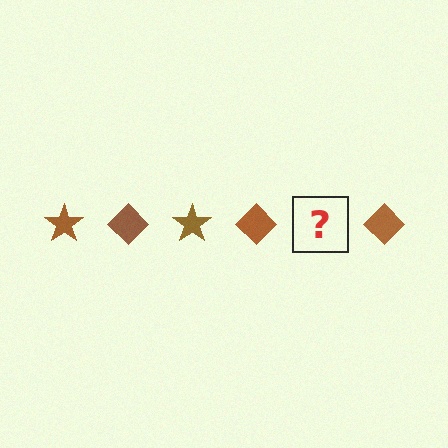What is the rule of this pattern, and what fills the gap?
The rule is that the pattern cycles through star, diamond shapes in brown. The gap should be filled with a brown star.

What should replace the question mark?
The question mark should be replaced with a brown star.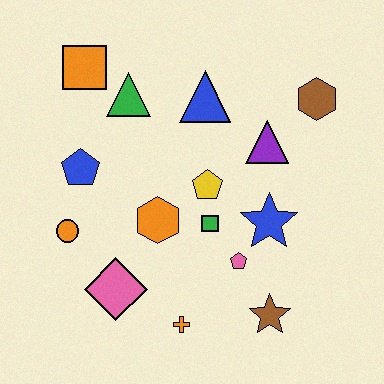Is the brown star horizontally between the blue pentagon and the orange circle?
No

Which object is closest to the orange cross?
The pink diamond is closest to the orange cross.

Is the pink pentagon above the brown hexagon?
No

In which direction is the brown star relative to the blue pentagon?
The brown star is to the right of the blue pentagon.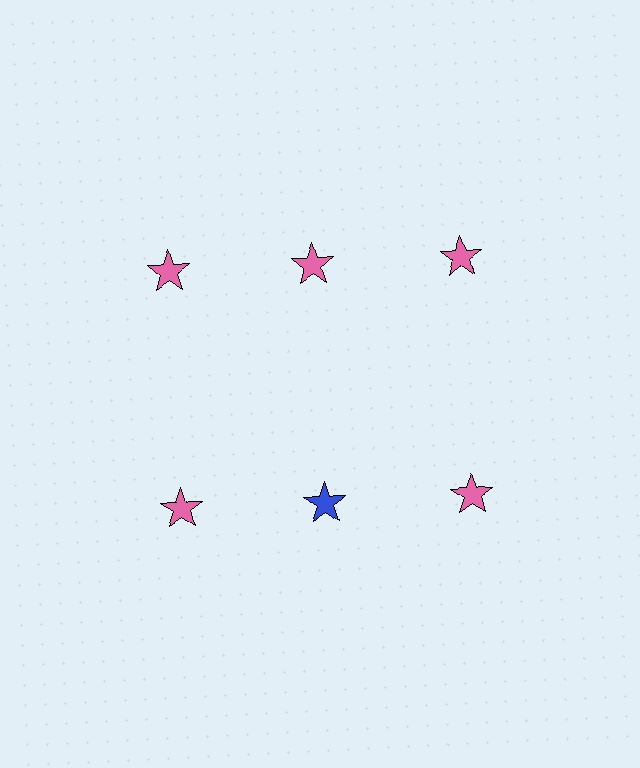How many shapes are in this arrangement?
There are 6 shapes arranged in a grid pattern.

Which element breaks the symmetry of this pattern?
The blue star in the second row, second from left column breaks the symmetry. All other shapes are pink stars.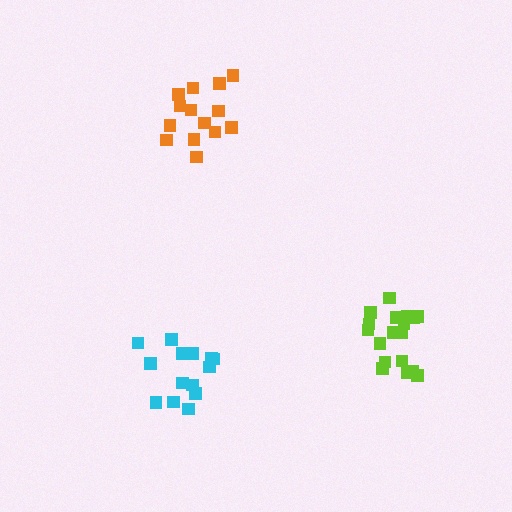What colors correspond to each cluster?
The clusters are colored: cyan, orange, lime.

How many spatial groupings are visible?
There are 3 spatial groupings.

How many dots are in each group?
Group 1: 14 dots, Group 2: 15 dots, Group 3: 18 dots (47 total).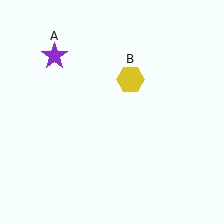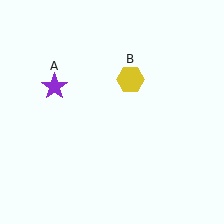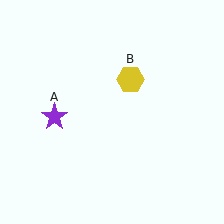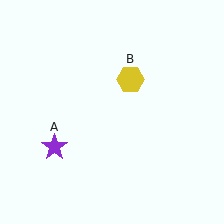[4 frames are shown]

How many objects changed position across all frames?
1 object changed position: purple star (object A).